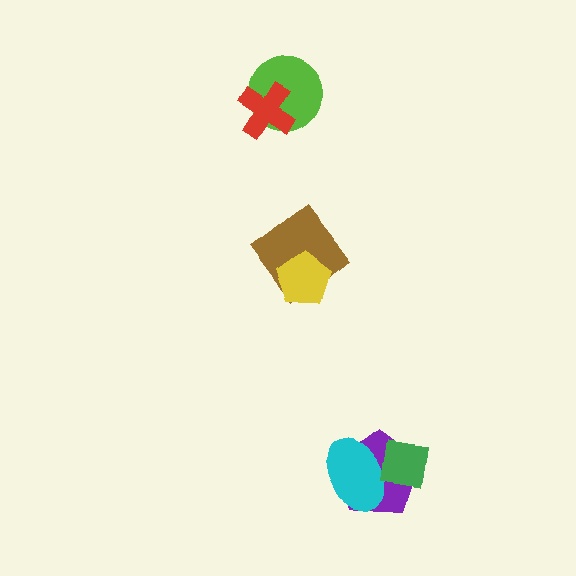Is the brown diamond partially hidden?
Yes, it is partially covered by another shape.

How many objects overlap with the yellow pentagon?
1 object overlaps with the yellow pentagon.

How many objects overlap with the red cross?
1 object overlaps with the red cross.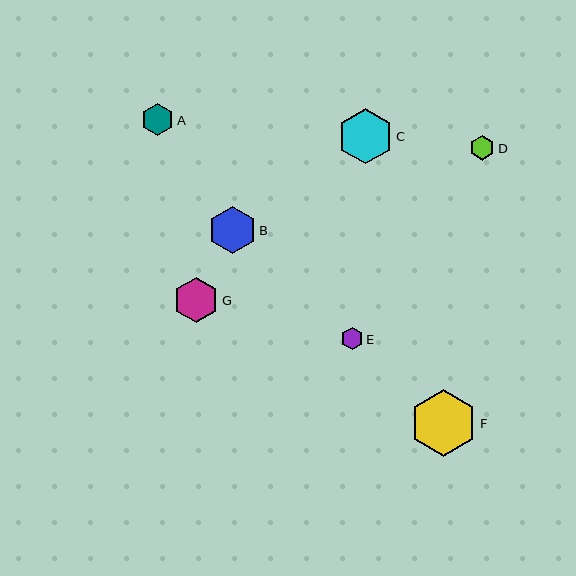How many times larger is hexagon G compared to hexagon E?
Hexagon G is approximately 2.1 times the size of hexagon E.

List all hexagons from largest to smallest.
From largest to smallest: F, C, B, G, A, D, E.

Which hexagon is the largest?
Hexagon F is the largest with a size of approximately 66 pixels.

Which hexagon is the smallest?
Hexagon E is the smallest with a size of approximately 22 pixels.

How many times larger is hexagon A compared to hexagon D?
Hexagon A is approximately 1.3 times the size of hexagon D.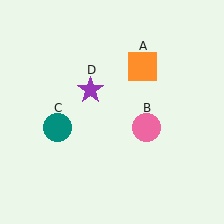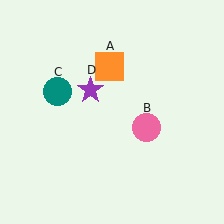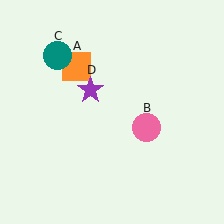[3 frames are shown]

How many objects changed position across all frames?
2 objects changed position: orange square (object A), teal circle (object C).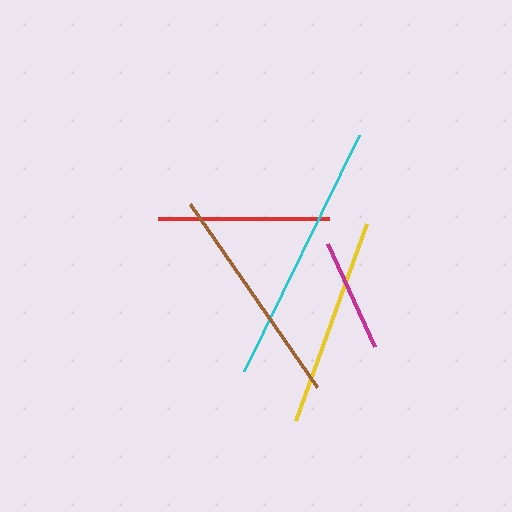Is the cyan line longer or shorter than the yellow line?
The cyan line is longer than the yellow line.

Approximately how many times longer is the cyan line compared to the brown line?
The cyan line is approximately 1.2 times the length of the brown line.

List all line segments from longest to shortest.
From longest to shortest: cyan, brown, yellow, red, magenta.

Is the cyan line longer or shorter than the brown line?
The cyan line is longer than the brown line.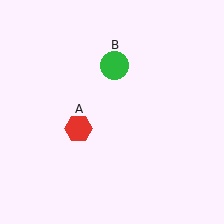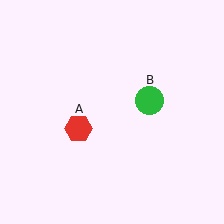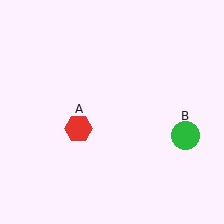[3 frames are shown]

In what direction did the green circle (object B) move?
The green circle (object B) moved down and to the right.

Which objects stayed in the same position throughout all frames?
Red hexagon (object A) remained stationary.